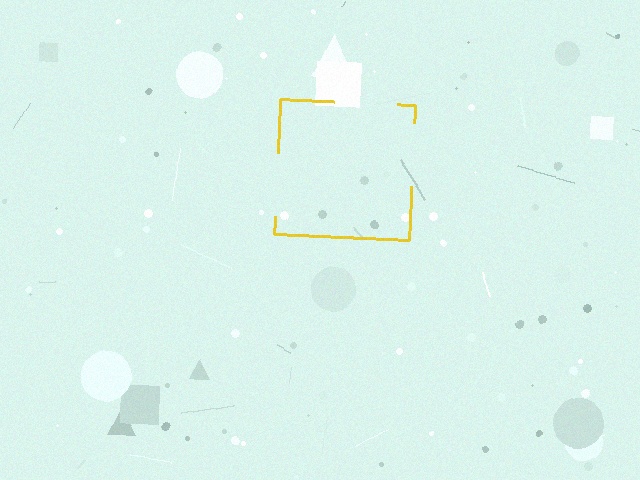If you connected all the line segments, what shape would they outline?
They would outline a square.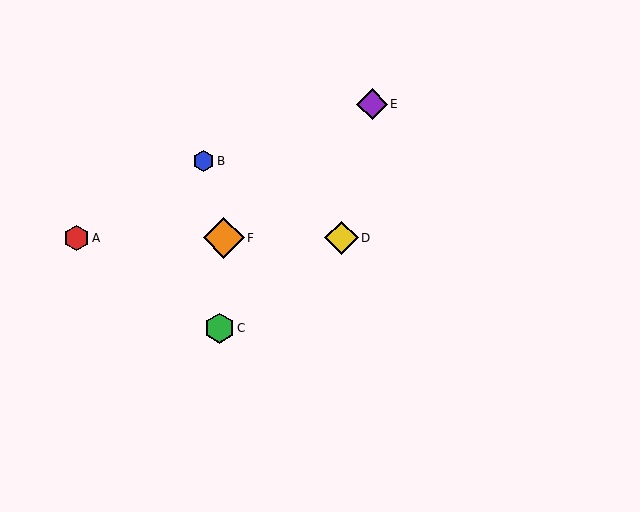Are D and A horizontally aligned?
Yes, both are at y≈238.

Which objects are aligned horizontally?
Objects A, D, F are aligned horizontally.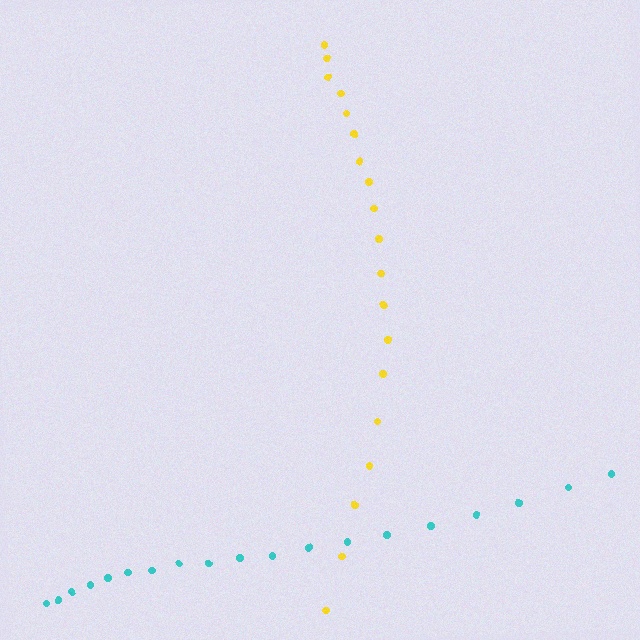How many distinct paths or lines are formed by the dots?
There are 2 distinct paths.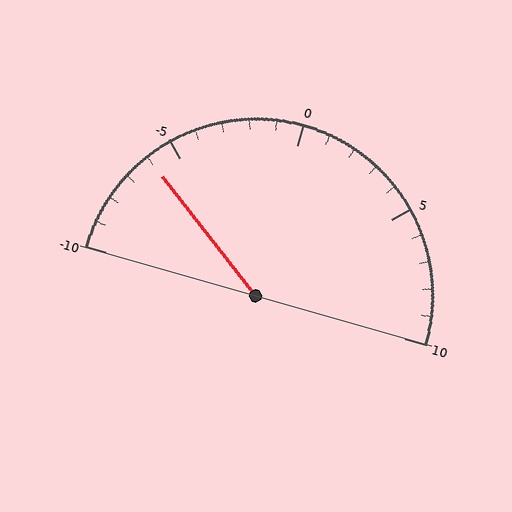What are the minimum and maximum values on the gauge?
The gauge ranges from -10 to 10.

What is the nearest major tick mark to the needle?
The nearest major tick mark is -5.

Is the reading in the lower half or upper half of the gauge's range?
The reading is in the lower half of the range (-10 to 10).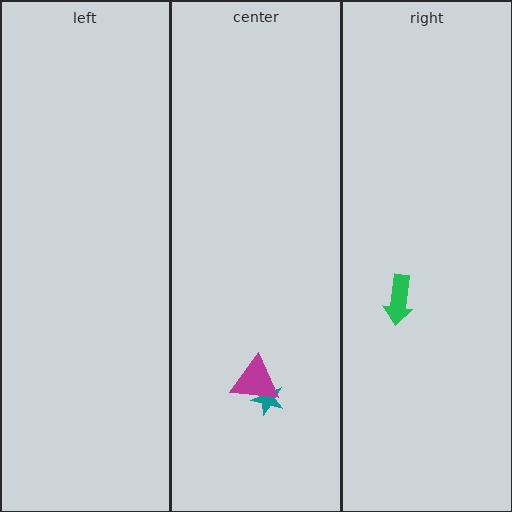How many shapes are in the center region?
2.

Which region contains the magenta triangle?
The center region.